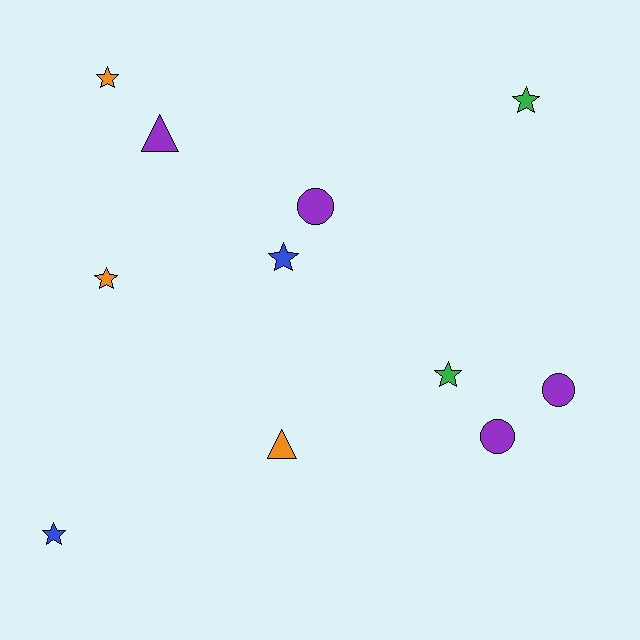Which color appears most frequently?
Purple, with 4 objects.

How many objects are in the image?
There are 11 objects.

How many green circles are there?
There are no green circles.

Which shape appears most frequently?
Star, with 6 objects.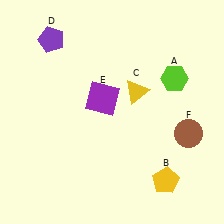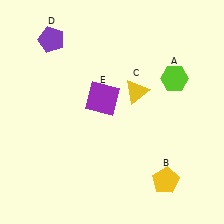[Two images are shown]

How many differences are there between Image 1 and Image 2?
There is 1 difference between the two images.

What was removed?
The brown circle (F) was removed in Image 2.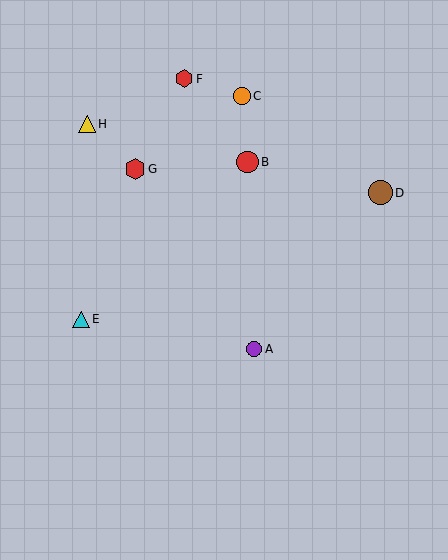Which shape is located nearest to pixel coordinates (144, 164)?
The red hexagon (labeled G) at (135, 169) is nearest to that location.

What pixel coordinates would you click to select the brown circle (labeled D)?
Click at (381, 193) to select the brown circle D.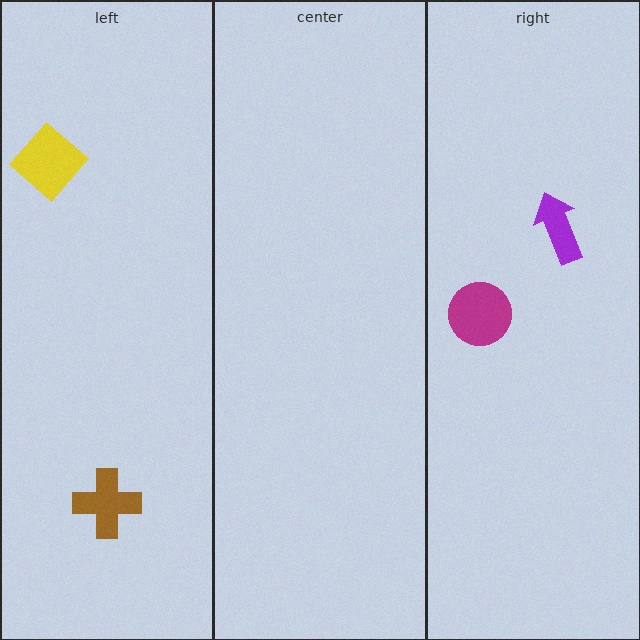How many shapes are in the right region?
2.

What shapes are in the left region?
The brown cross, the yellow diamond.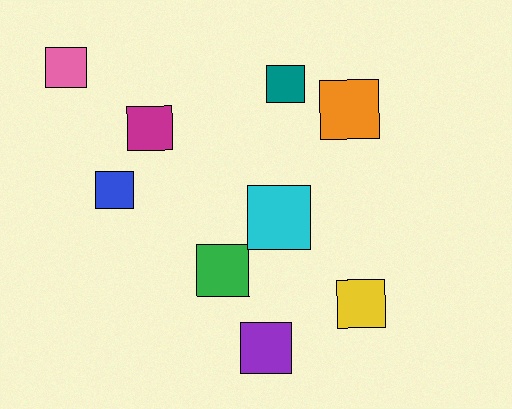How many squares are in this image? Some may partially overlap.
There are 9 squares.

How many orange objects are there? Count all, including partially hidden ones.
There is 1 orange object.